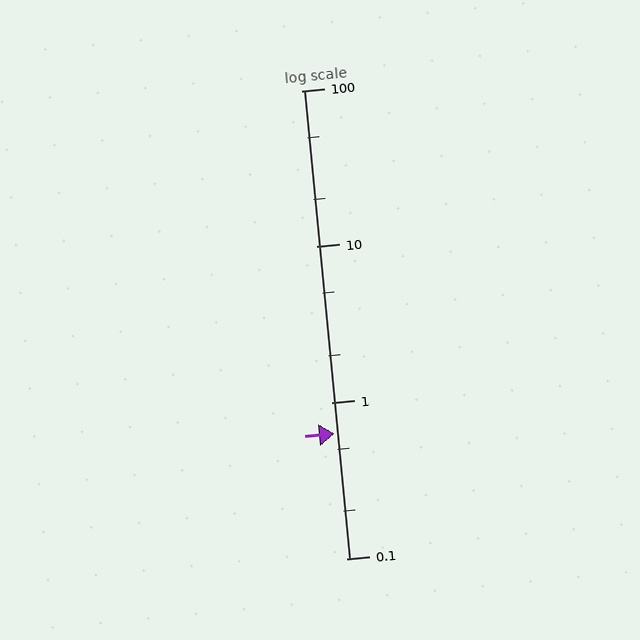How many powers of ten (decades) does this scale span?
The scale spans 3 decades, from 0.1 to 100.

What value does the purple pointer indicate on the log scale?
The pointer indicates approximately 0.63.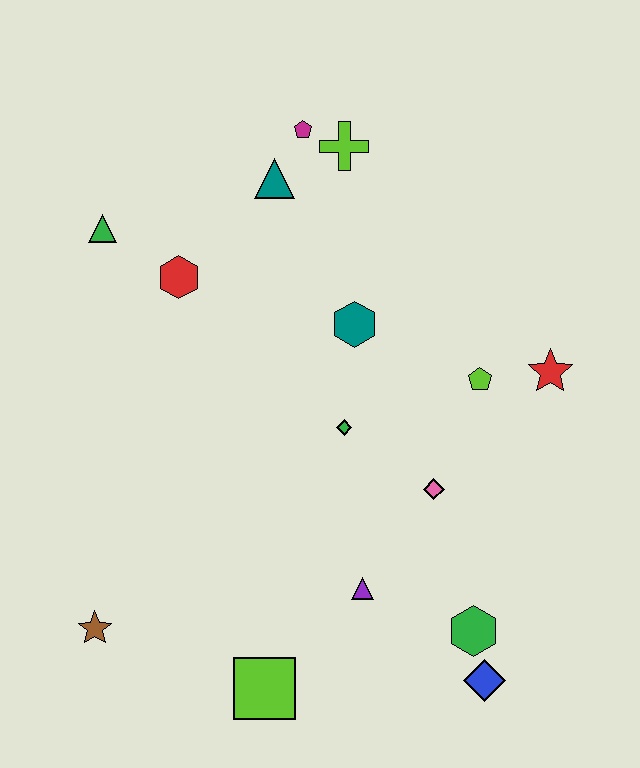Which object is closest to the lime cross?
The magenta pentagon is closest to the lime cross.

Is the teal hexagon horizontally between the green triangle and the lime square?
No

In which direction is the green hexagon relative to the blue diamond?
The green hexagon is above the blue diamond.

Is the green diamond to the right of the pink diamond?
No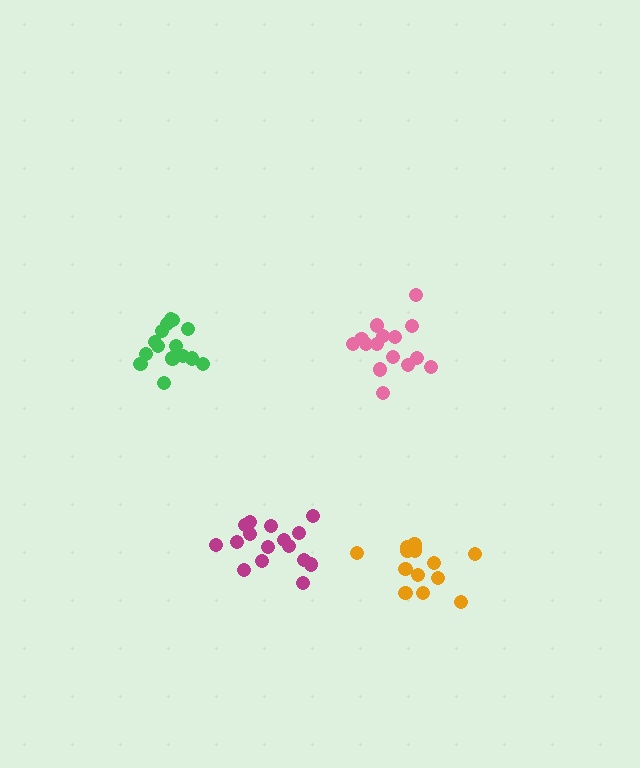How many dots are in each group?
Group 1: 15 dots, Group 2: 15 dots, Group 3: 14 dots, Group 4: 16 dots (60 total).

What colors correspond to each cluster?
The clusters are colored: pink, green, orange, magenta.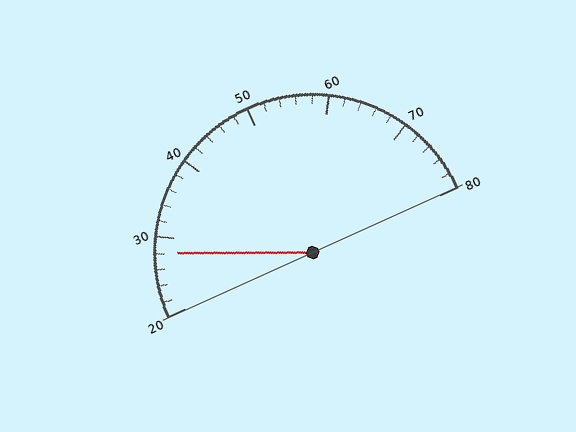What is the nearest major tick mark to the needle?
The nearest major tick mark is 30.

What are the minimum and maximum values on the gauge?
The gauge ranges from 20 to 80.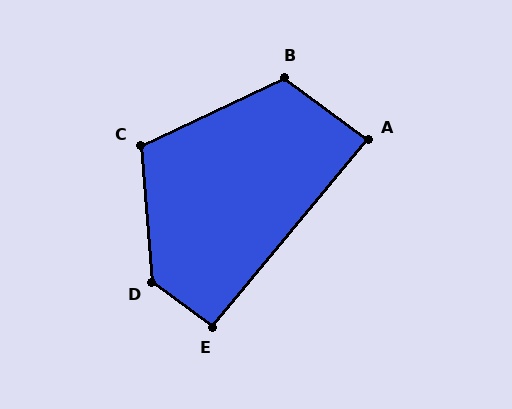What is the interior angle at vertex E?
Approximately 93 degrees (approximately right).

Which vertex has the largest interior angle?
D, at approximately 131 degrees.